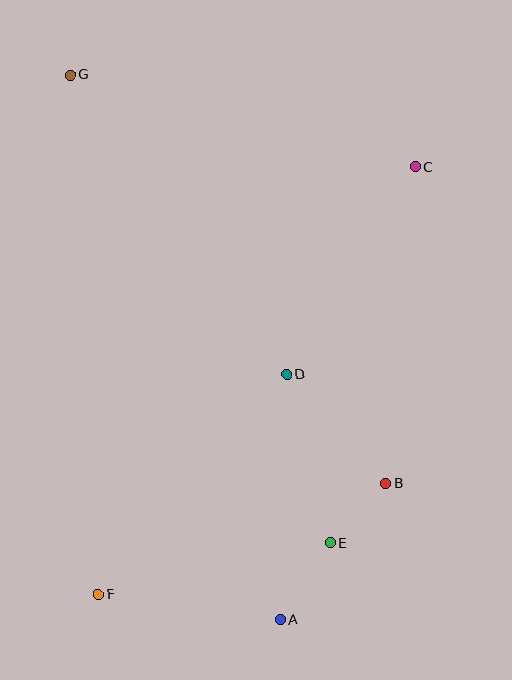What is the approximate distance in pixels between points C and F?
The distance between C and F is approximately 532 pixels.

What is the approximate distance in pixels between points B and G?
The distance between B and G is approximately 516 pixels.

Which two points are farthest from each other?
Points A and G are farthest from each other.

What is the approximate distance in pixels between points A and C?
The distance between A and C is approximately 472 pixels.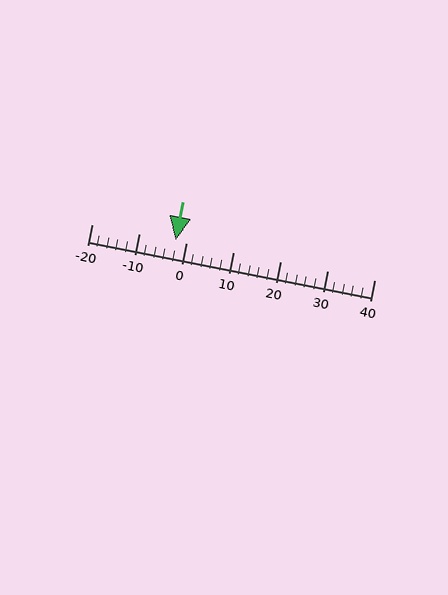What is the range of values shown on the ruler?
The ruler shows values from -20 to 40.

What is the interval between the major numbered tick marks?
The major tick marks are spaced 10 units apart.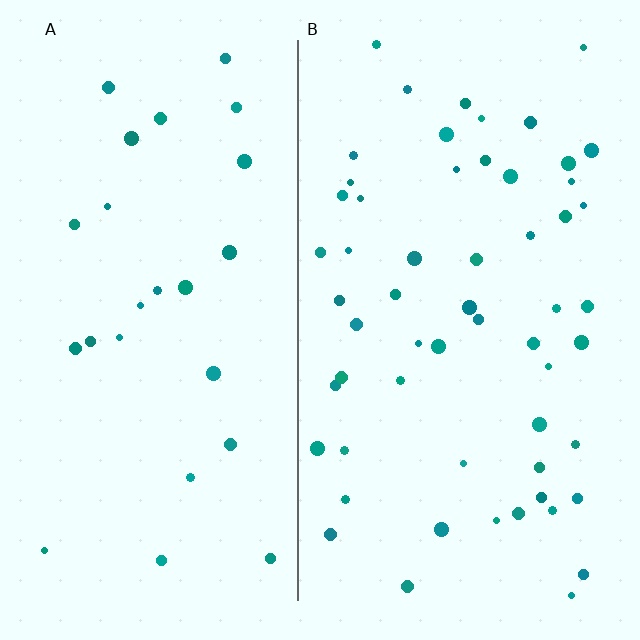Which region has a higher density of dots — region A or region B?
B (the right).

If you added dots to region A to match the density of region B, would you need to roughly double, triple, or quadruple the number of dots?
Approximately double.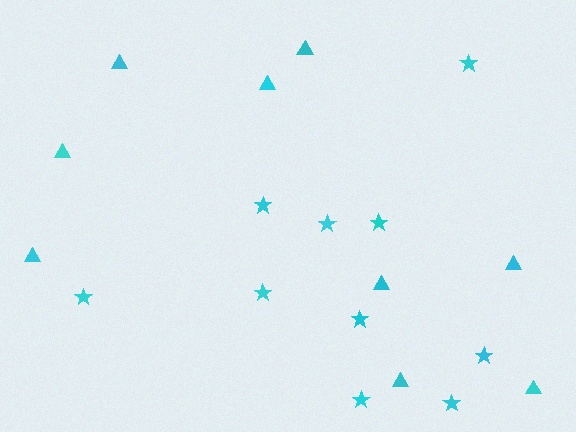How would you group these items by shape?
There are 2 groups: one group of stars (10) and one group of triangles (9).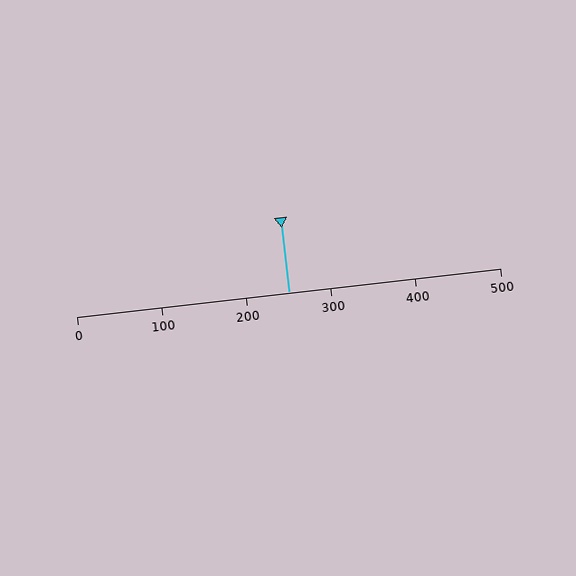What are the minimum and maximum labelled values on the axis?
The axis runs from 0 to 500.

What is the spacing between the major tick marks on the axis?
The major ticks are spaced 100 apart.